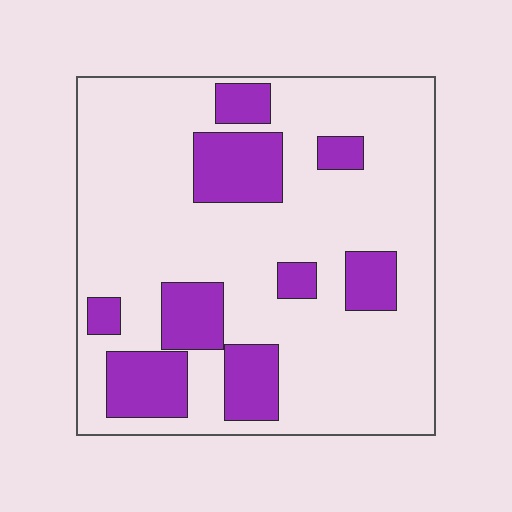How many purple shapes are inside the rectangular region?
9.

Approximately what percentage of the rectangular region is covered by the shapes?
Approximately 25%.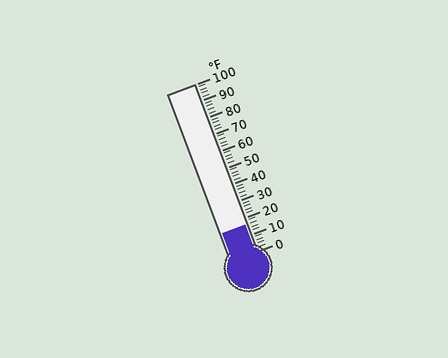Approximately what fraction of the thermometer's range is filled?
The thermometer is filled to approximately 15% of its range.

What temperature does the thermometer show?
The thermometer shows approximately 16°F.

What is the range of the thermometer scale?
The thermometer scale ranges from 0°F to 100°F.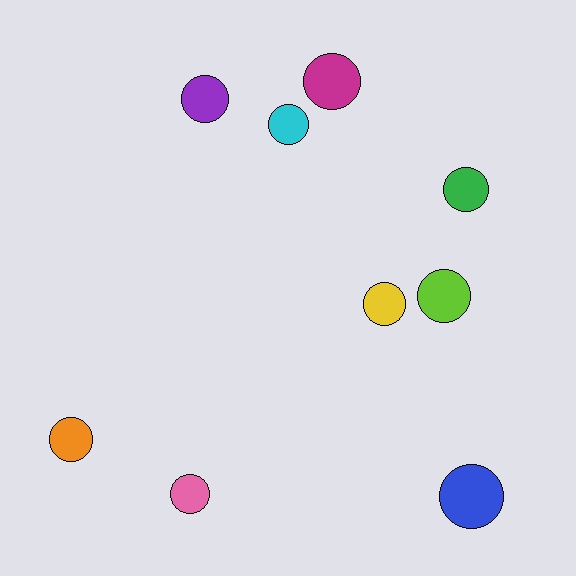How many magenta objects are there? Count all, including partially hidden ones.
There is 1 magenta object.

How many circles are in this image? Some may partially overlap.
There are 9 circles.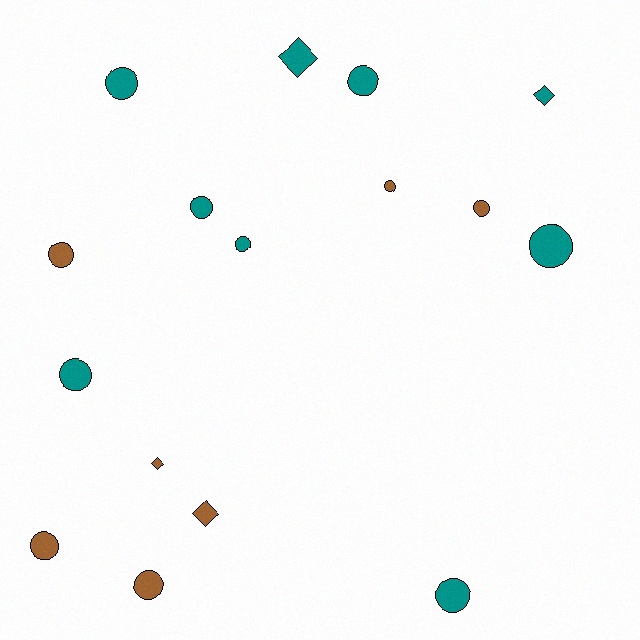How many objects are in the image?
There are 16 objects.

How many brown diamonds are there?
There are 2 brown diamonds.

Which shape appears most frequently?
Circle, with 12 objects.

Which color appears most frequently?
Teal, with 9 objects.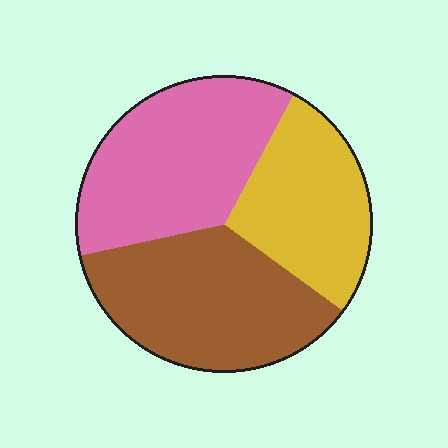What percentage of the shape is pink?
Pink covers about 35% of the shape.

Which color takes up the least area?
Yellow, at roughly 25%.